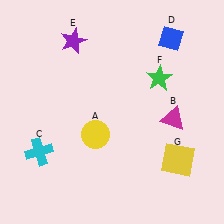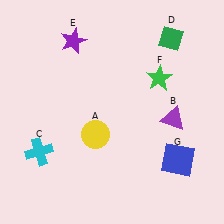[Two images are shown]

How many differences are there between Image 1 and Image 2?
There are 3 differences between the two images.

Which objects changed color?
B changed from magenta to purple. D changed from blue to green. G changed from yellow to blue.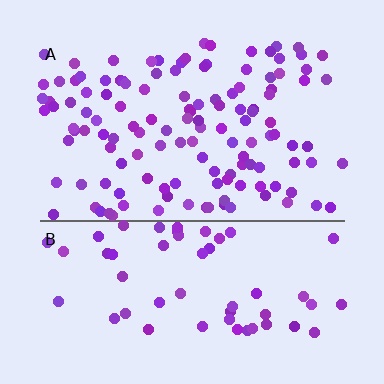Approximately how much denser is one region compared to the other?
Approximately 2.2× — region A over region B.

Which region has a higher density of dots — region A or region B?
A (the top).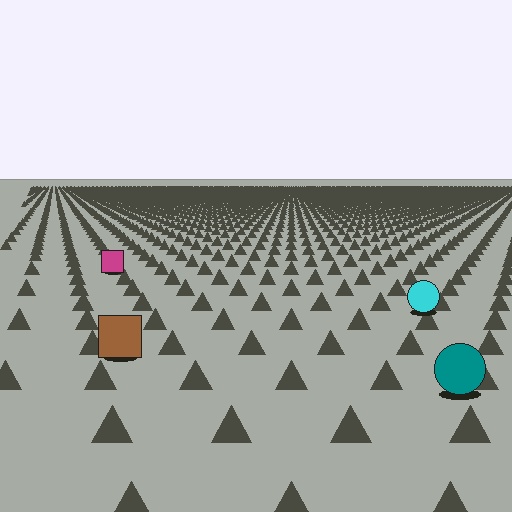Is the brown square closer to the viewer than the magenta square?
Yes. The brown square is closer — you can tell from the texture gradient: the ground texture is coarser near it.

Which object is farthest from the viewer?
The magenta square is farthest from the viewer. It appears smaller and the ground texture around it is denser.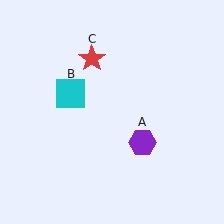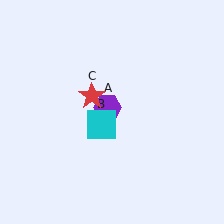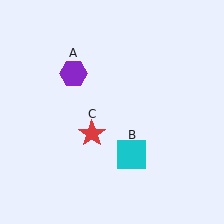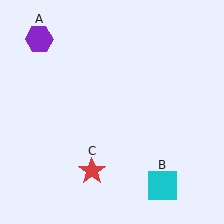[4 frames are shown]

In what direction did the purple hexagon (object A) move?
The purple hexagon (object A) moved up and to the left.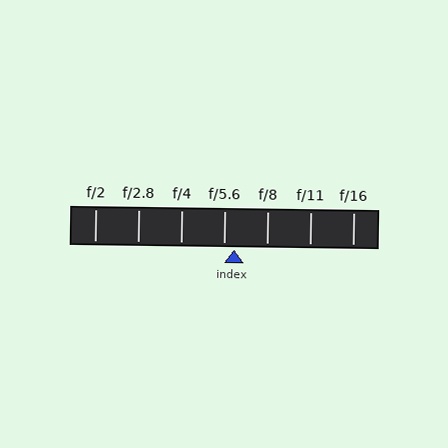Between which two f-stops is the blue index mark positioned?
The index mark is between f/5.6 and f/8.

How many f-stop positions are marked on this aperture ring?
There are 7 f-stop positions marked.